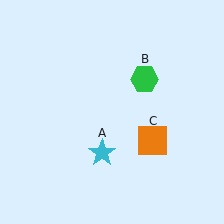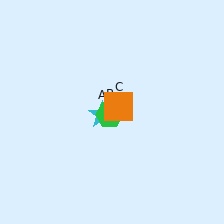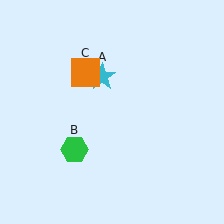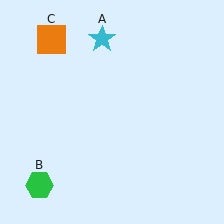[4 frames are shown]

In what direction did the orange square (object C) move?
The orange square (object C) moved up and to the left.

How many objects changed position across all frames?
3 objects changed position: cyan star (object A), green hexagon (object B), orange square (object C).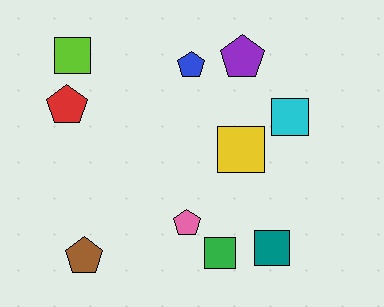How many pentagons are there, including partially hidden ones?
There are 5 pentagons.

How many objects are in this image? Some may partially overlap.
There are 10 objects.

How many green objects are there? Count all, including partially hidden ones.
There is 1 green object.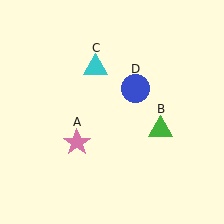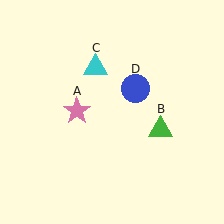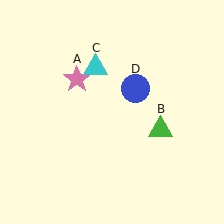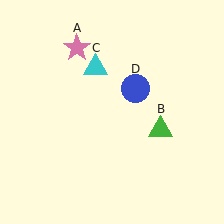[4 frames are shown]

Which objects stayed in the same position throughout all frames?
Green triangle (object B) and cyan triangle (object C) and blue circle (object D) remained stationary.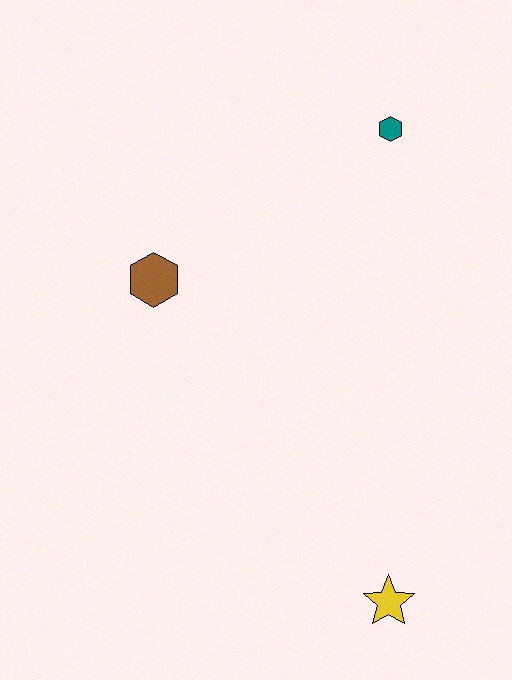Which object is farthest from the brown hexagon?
The yellow star is farthest from the brown hexagon.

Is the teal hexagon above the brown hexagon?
Yes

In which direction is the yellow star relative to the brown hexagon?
The yellow star is below the brown hexagon.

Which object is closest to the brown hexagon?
The teal hexagon is closest to the brown hexagon.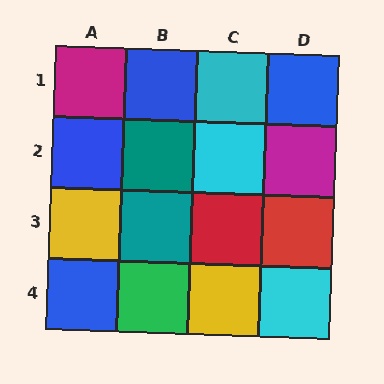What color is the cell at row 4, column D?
Cyan.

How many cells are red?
2 cells are red.